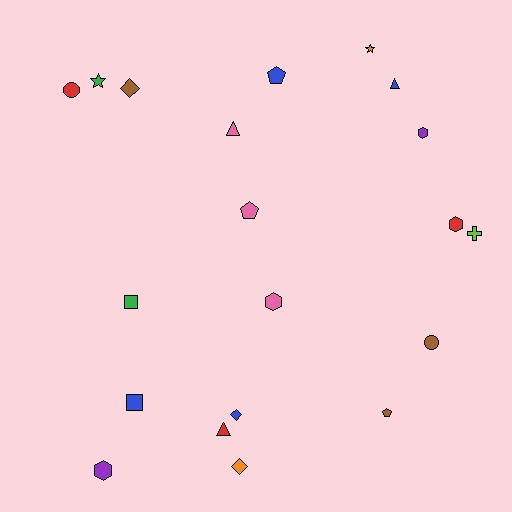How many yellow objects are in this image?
There are no yellow objects.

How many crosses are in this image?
There is 1 cross.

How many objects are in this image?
There are 20 objects.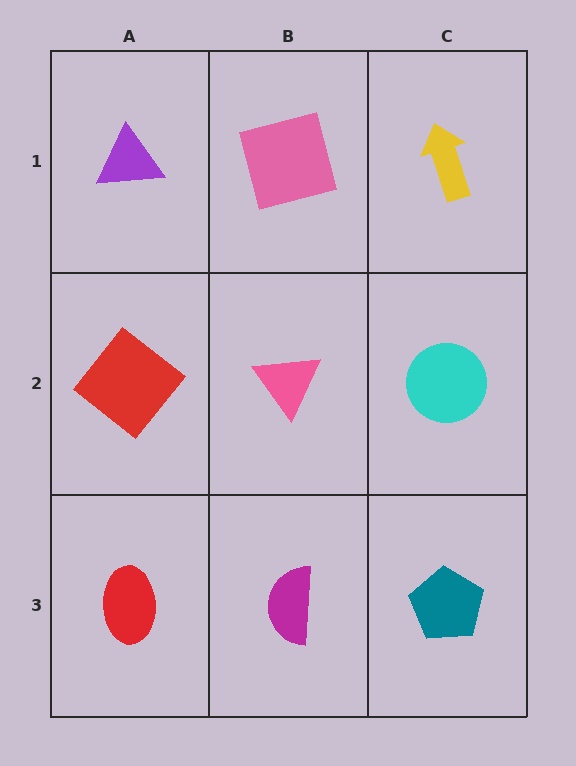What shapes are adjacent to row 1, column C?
A cyan circle (row 2, column C), a pink square (row 1, column B).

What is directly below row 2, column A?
A red ellipse.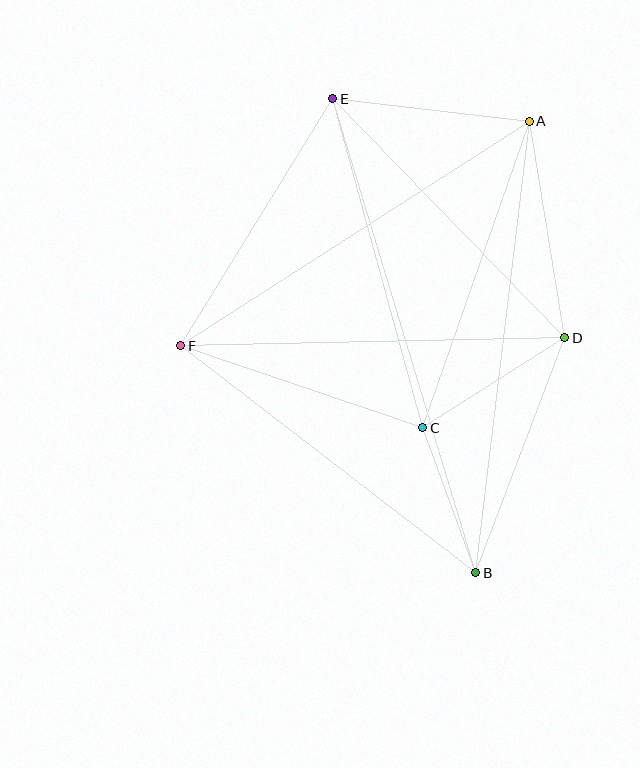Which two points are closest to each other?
Points B and C are closest to each other.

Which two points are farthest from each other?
Points B and E are farthest from each other.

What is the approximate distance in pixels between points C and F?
The distance between C and F is approximately 255 pixels.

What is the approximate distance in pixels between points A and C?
The distance between A and C is approximately 325 pixels.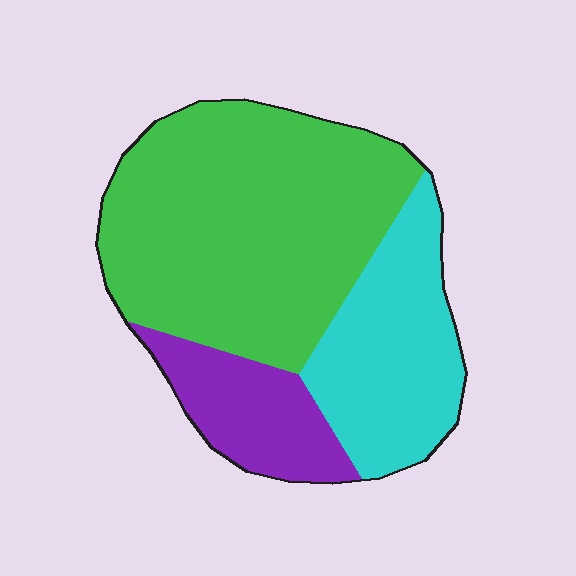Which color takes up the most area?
Green, at roughly 55%.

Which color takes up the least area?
Purple, at roughly 15%.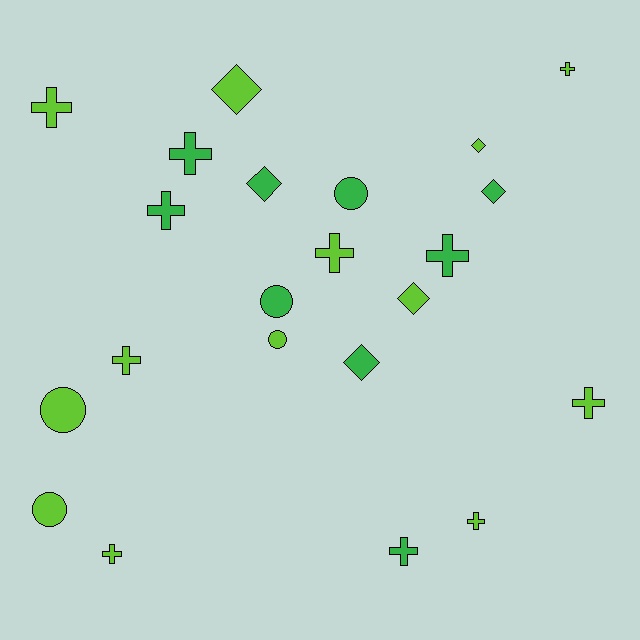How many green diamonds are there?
There are 3 green diamonds.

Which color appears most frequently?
Lime, with 13 objects.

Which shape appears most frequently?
Cross, with 11 objects.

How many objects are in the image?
There are 22 objects.